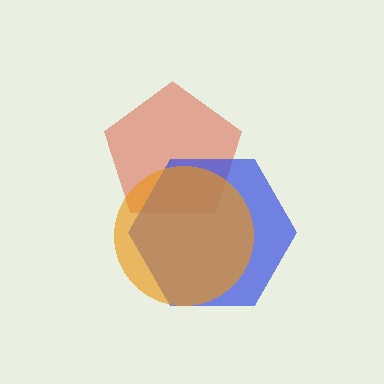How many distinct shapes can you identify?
There are 3 distinct shapes: a red pentagon, a blue hexagon, an orange circle.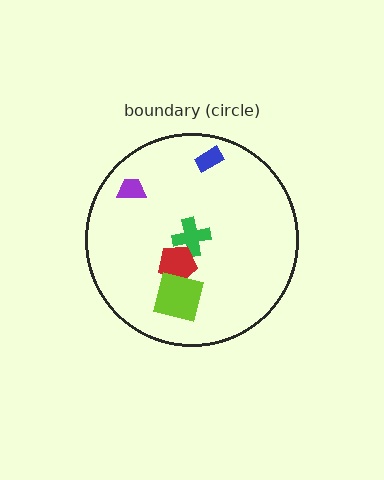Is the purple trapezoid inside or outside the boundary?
Inside.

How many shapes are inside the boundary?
5 inside, 0 outside.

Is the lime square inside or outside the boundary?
Inside.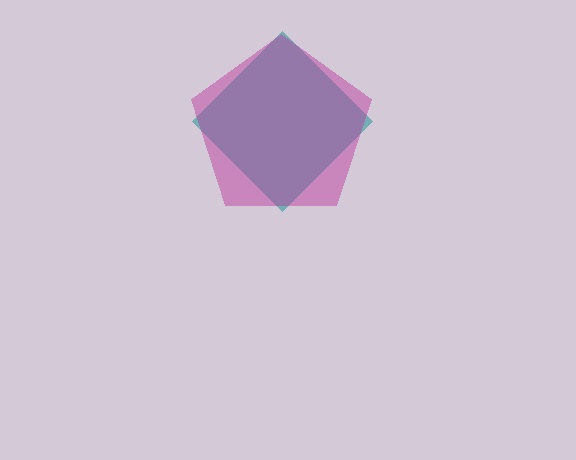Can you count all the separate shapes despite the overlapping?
Yes, there are 2 separate shapes.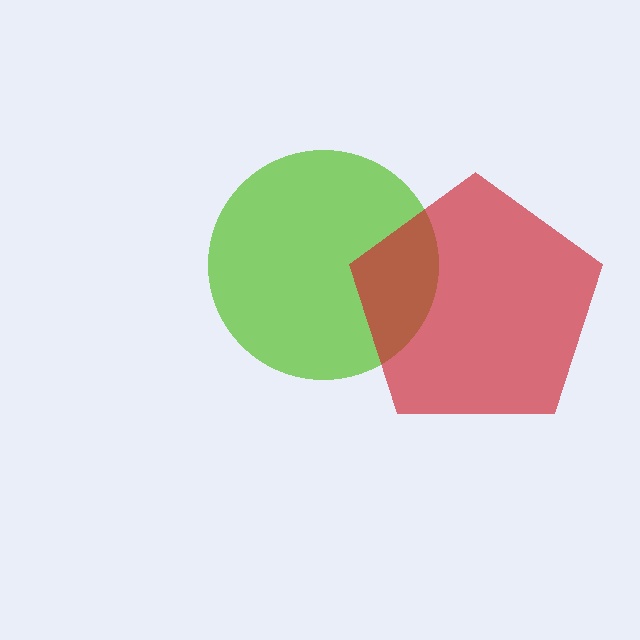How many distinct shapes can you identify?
There are 2 distinct shapes: a lime circle, a red pentagon.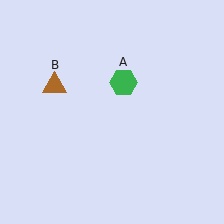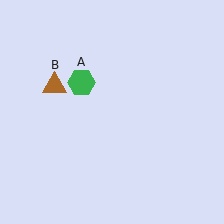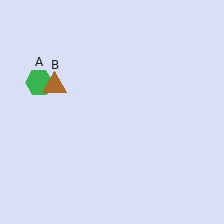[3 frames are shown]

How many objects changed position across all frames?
1 object changed position: green hexagon (object A).